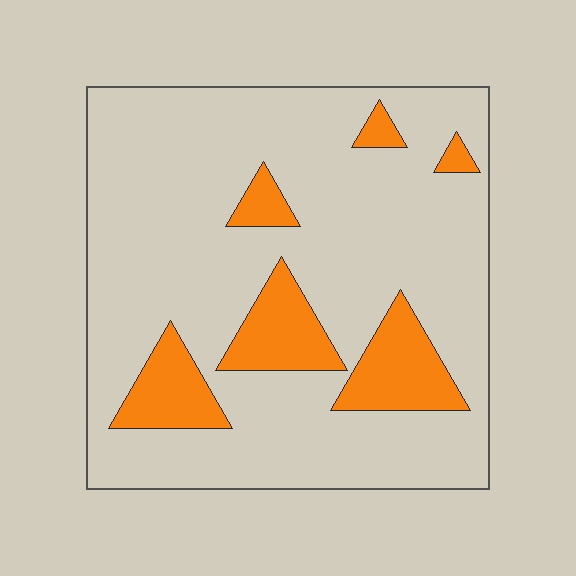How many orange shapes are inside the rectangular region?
6.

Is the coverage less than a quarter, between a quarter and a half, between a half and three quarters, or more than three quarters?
Less than a quarter.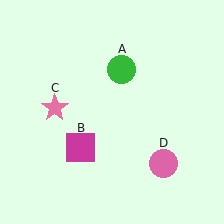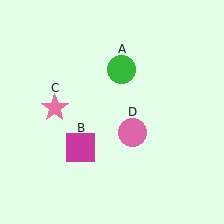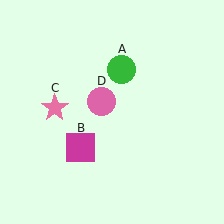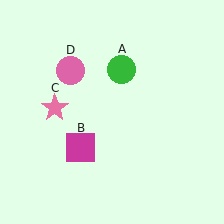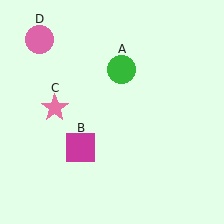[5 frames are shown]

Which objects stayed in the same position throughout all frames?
Green circle (object A) and magenta square (object B) and pink star (object C) remained stationary.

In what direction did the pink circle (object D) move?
The pink circle (object D) moved up and to the left.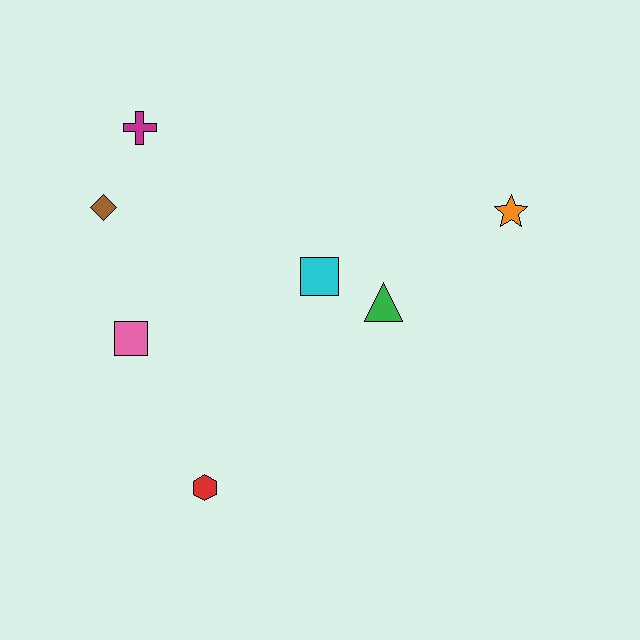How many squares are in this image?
There are 2 squares.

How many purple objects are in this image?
There are no purple objects.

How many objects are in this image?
There are 7 objects.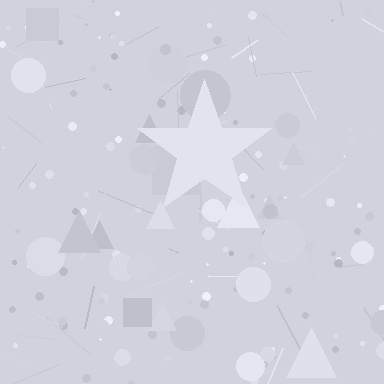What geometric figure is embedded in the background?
A star is embedded in the background.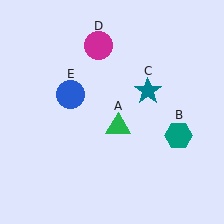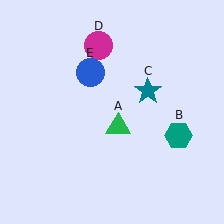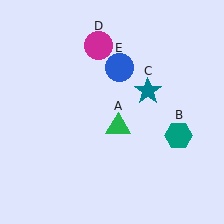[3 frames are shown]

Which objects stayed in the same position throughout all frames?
Green triangle (object A) and teal hexagon (object B) and teal star (object C) and magenta circle (object D) remained stationary.